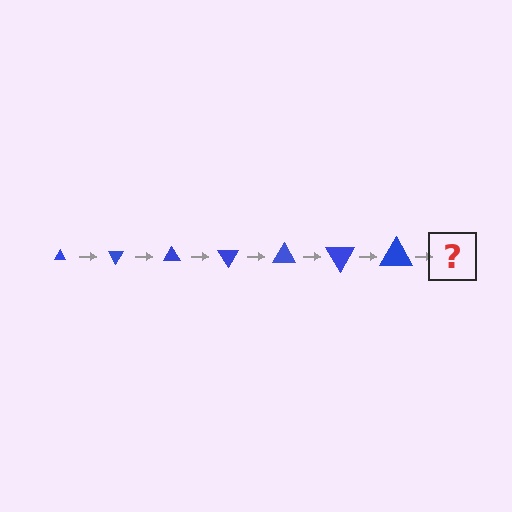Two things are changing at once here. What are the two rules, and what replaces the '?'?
The two rules are that the triangle grows larger each step and it rotates 60 degrees each step. The '?' should be a triangle, larger than the previous one and rotated 420 degrees from the start.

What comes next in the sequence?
The next element should be a triangle, larger than the previous one and rotated 420 degrees from the start.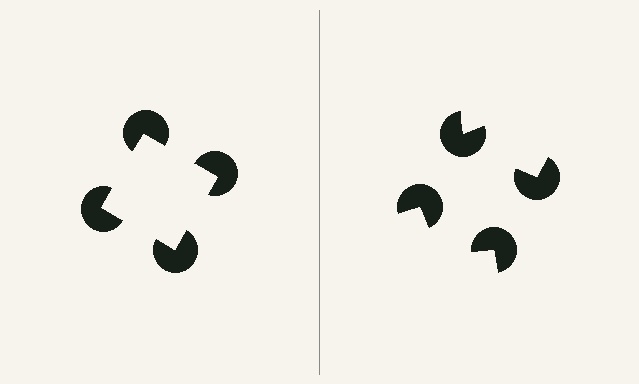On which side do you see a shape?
An illusory square appears on the left side. On the right side the wedge cuts are rotated, so no coherent shape forms.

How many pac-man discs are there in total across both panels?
8 — 4 on each side.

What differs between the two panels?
The pac-man discs are positioned identically on both sides; only the wedge orientations differ. On the left they align to a square; on the right they are misaligned.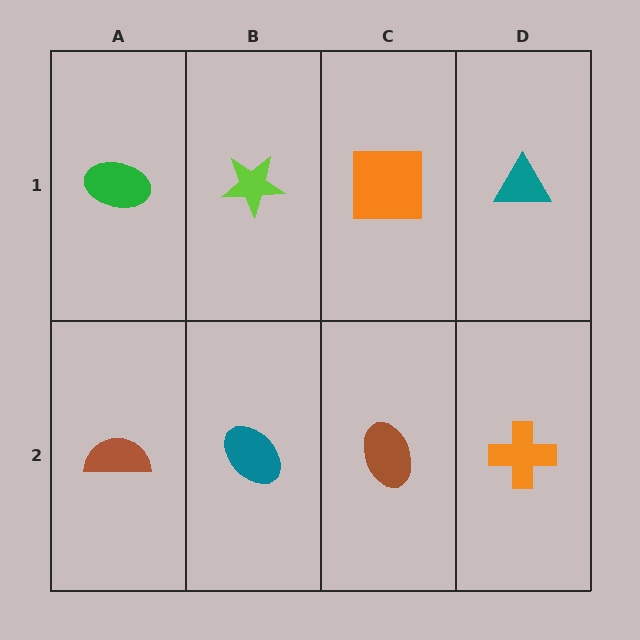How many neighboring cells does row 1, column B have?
3.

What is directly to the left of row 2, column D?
A brown ellipse.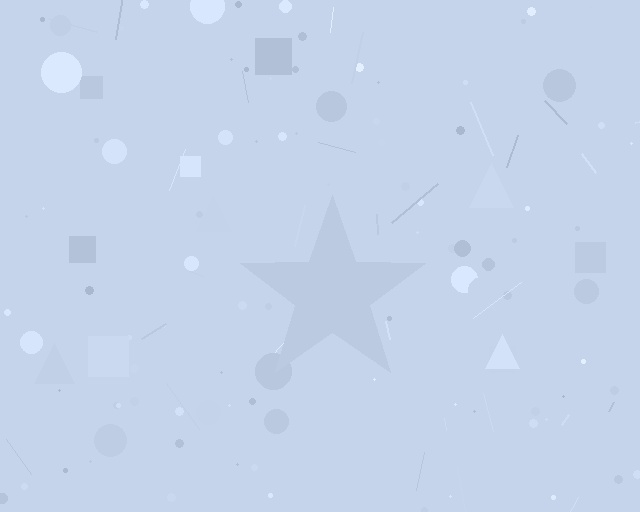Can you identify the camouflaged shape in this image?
The camouflaged shape is a star.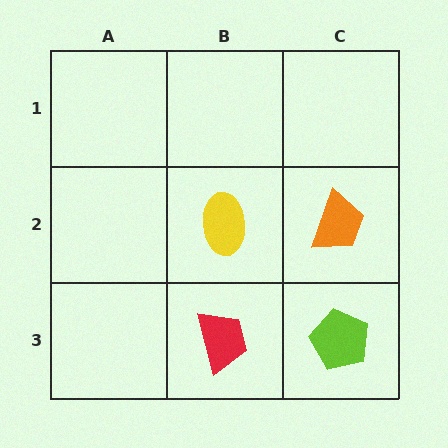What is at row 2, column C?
An orange trapezoid.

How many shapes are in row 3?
2 shapes.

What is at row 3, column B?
A red trapezoid.